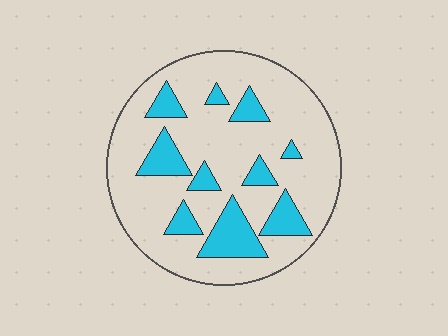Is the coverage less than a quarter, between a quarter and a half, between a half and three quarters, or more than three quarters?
Less than a quarter.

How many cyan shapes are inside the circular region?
10.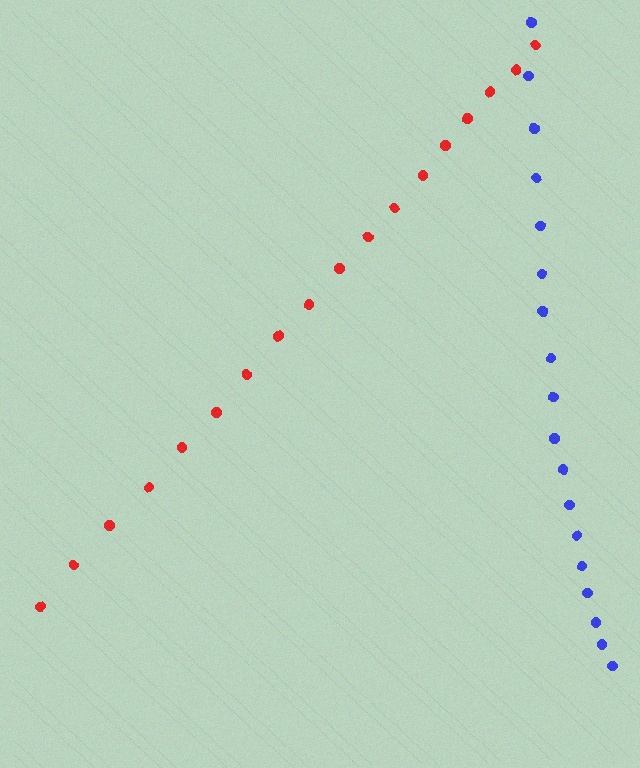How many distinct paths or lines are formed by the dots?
There are 2 distinct paths.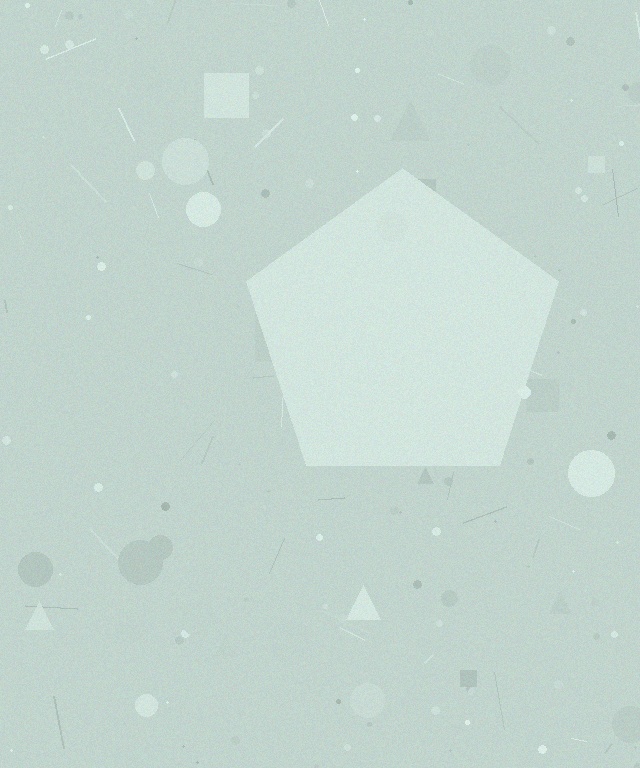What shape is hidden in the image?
A pentagon is hidden in the image.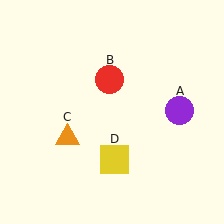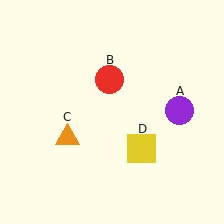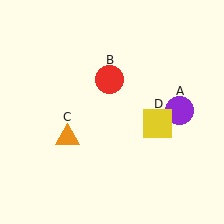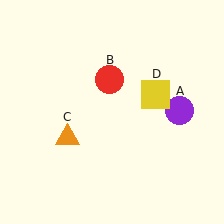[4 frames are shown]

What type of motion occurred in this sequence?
The yellow square (object D) rotated counterclockwise around the center of the scene.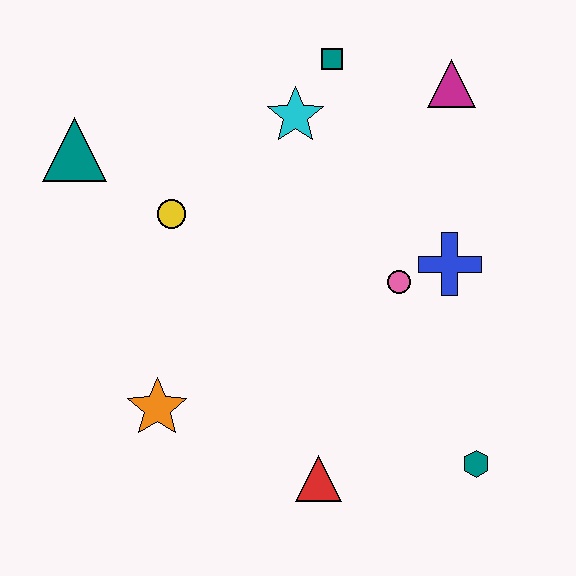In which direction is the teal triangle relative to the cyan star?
The teal triangle is to the left of the cyan star.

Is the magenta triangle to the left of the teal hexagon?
Yes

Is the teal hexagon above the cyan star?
No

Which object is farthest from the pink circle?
The teal triangle is farthest from the pink circle.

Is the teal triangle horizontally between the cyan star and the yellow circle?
No